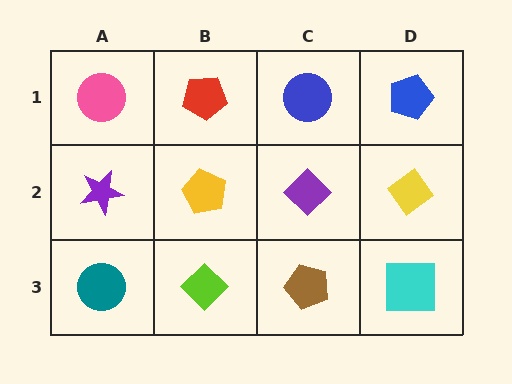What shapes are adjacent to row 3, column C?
A purple diamond (row 2, column C), a lime diamond (row 3, column B), a cyan square (row 3, column D).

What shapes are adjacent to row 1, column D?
A yellow diamond (row 2, column D), a blue circle (row 1, column C).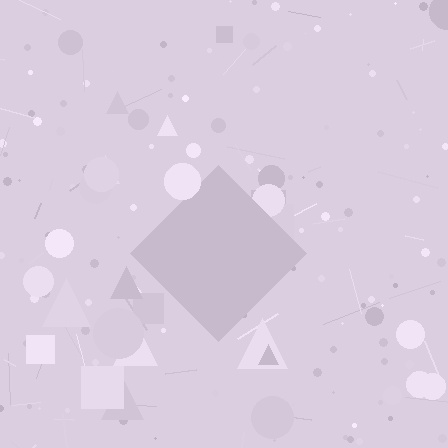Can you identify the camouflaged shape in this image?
The camouflaged shape is a diamond.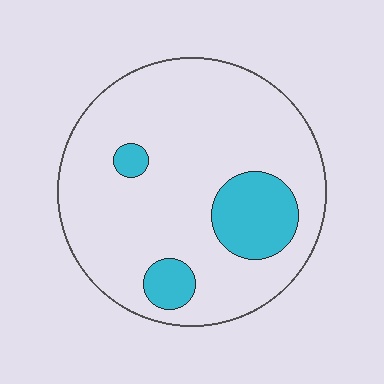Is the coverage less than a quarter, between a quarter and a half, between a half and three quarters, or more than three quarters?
Less than a quarter.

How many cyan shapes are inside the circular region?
3.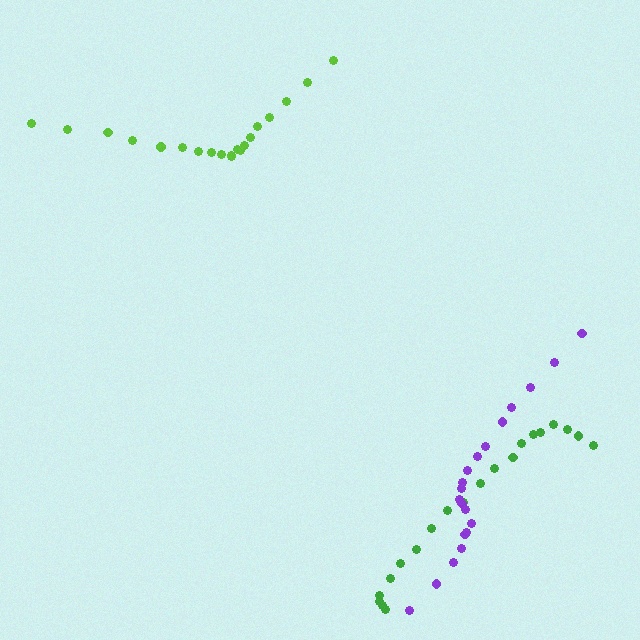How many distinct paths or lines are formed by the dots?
There are 3 distinct paths.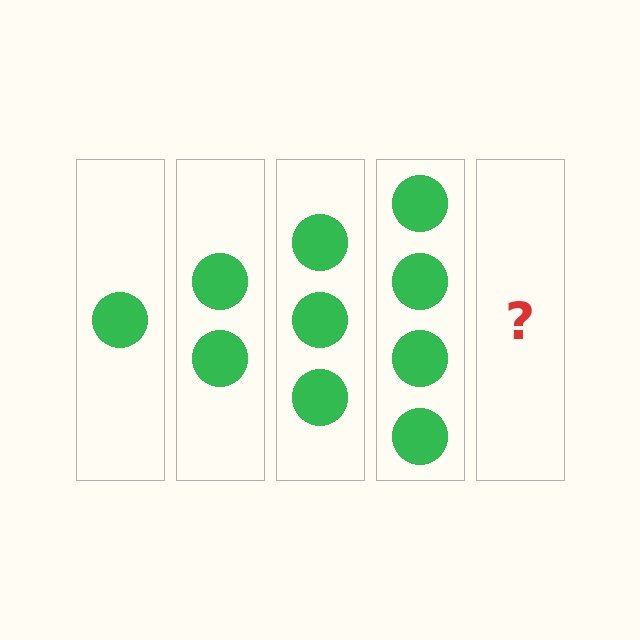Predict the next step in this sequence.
The next step is 5 circles.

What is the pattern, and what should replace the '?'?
The pattern is that each step adds one more circle. The '?' should be 5 circles.